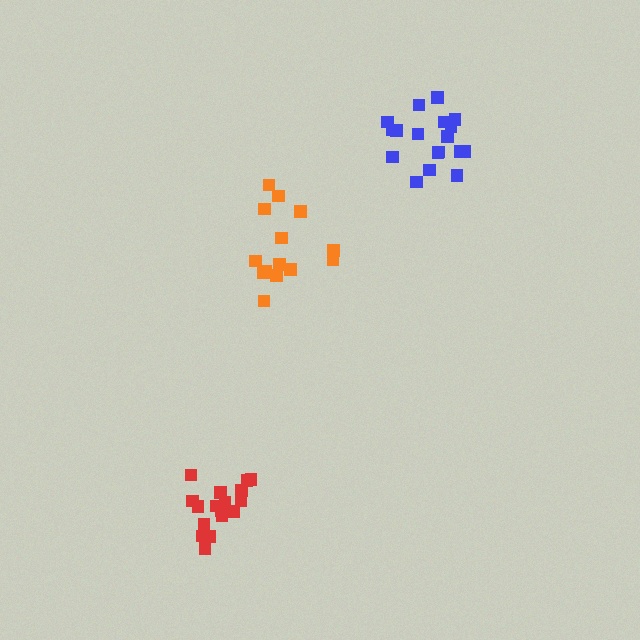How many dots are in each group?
Group 1: 18 dots, Group 2: 14 dots, Group 3: 18 dots (50 total).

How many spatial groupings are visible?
There are 3 spatial groupings.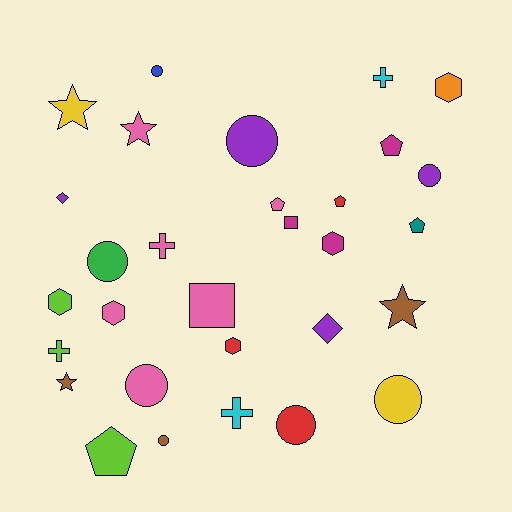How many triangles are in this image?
There are no triangles.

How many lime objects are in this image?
There are 3 lime objects.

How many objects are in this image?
There are 30 objects.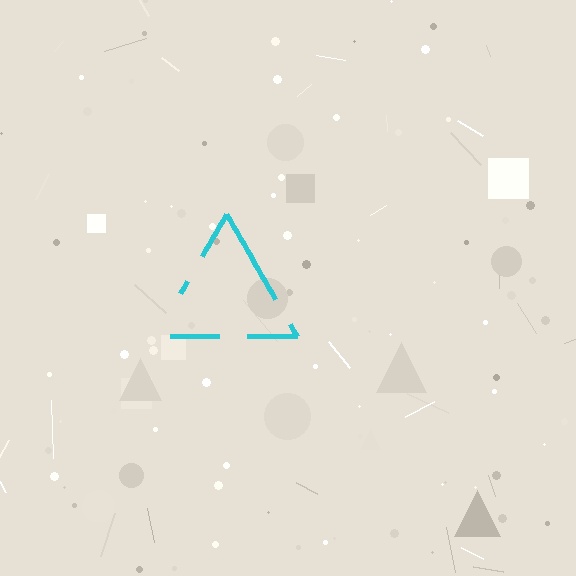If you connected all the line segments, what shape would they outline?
They would outline a triangle.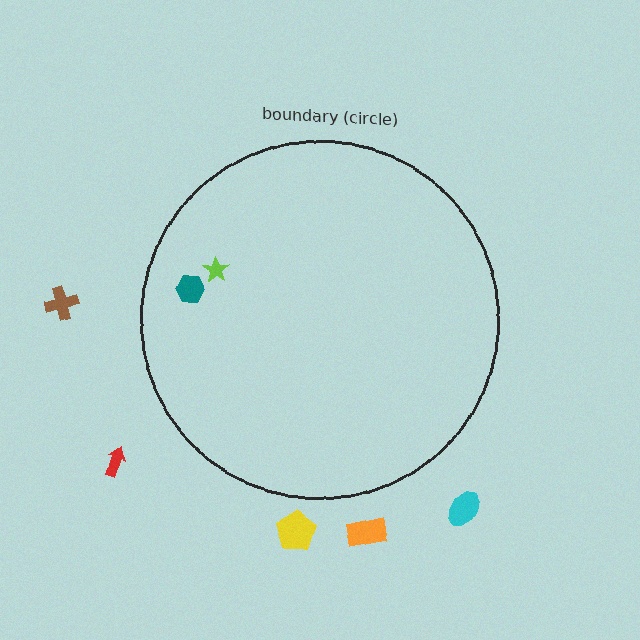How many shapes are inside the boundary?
2 inside, 5 outside.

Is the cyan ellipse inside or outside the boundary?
Outside.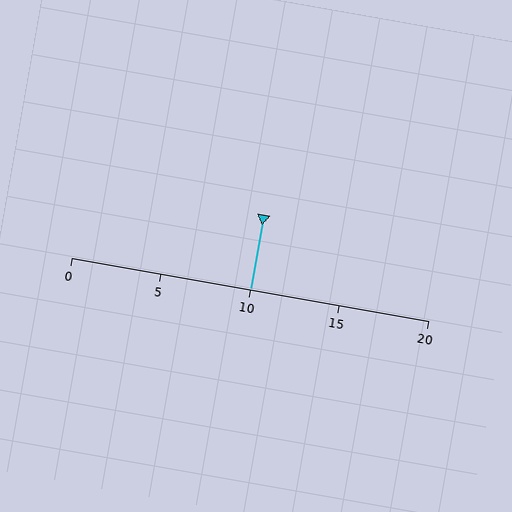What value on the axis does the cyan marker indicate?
The marker indicates approximately 10.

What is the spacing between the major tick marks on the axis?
The major ticks are spaced 5 apart.